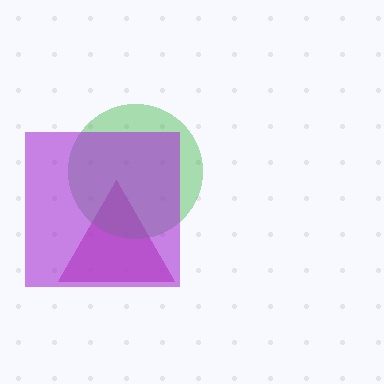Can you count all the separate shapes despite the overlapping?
Yes, there are 3 separate shapes.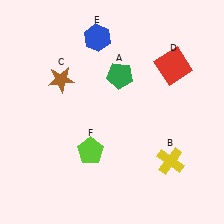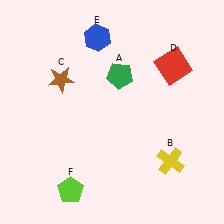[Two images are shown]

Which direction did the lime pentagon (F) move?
The lime pentagon (F) moved down.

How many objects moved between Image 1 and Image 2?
1 object moved between the two images.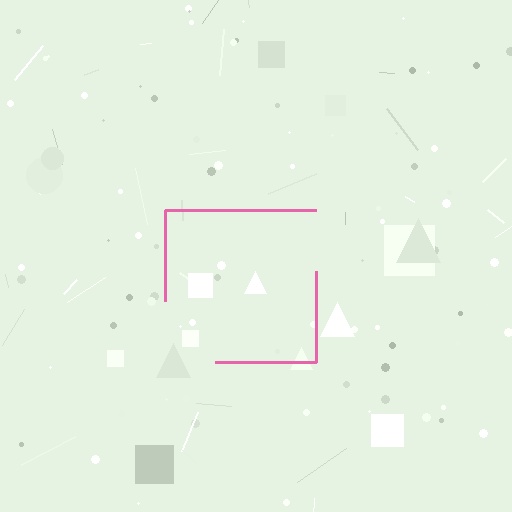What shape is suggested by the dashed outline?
The dashed outline suggests a square.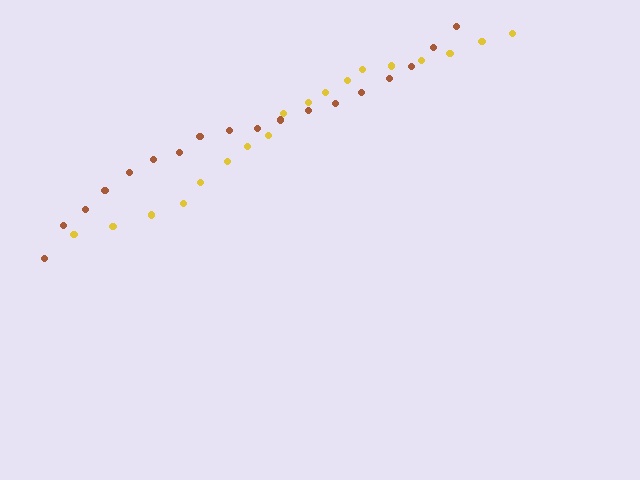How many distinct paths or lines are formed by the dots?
There are 2 distinct paths.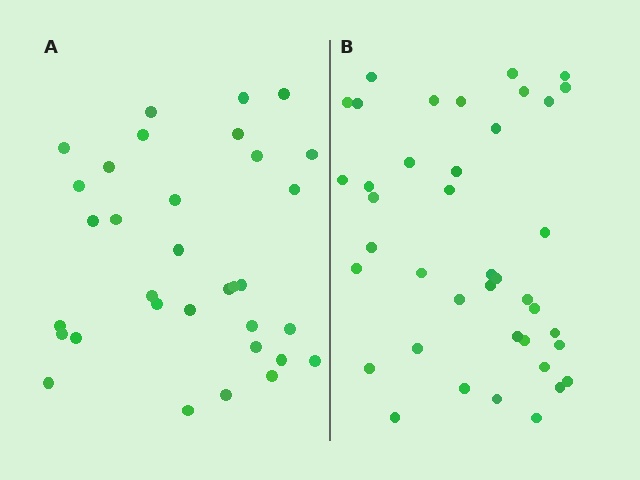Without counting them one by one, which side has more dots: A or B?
Region B (the right region) has more dots.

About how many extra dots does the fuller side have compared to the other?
Region B has roughly 8 or so more dots than region A.